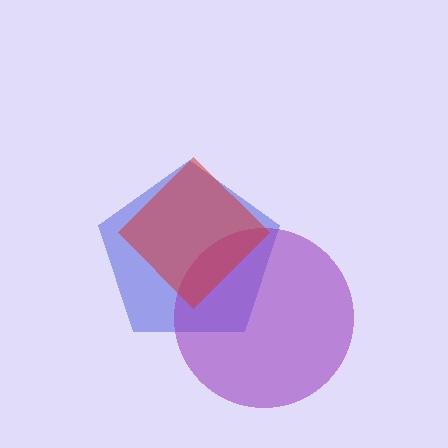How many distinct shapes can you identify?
There are 3 distinct shapes: a blue pentagon, a purple circle, a red diamond.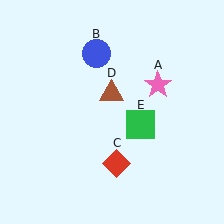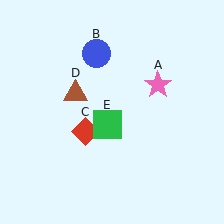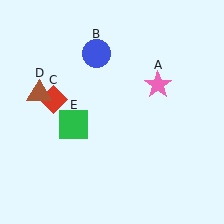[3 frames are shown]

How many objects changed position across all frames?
3 objects changed position: red diamond (object C), brown triangle (object D), green square (object E).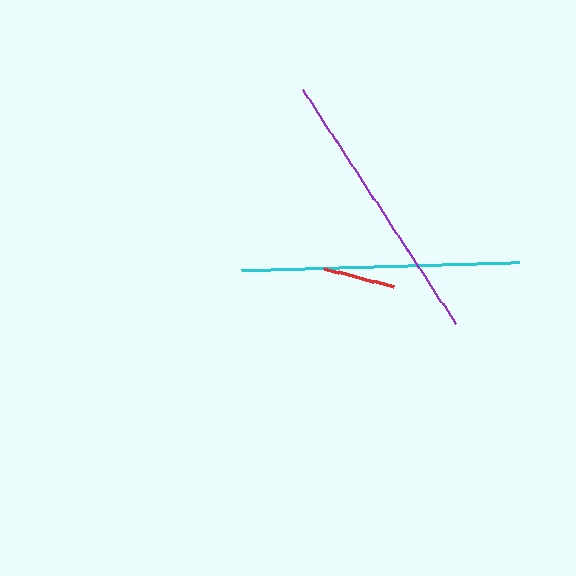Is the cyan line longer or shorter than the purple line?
The purple line is longer than the cyan line.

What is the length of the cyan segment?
The cyan segment is approximately 278 pixels long.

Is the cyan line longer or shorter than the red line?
The cyan line is longer than the red line.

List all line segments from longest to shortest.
From longest to shortest: purple, cyan, red.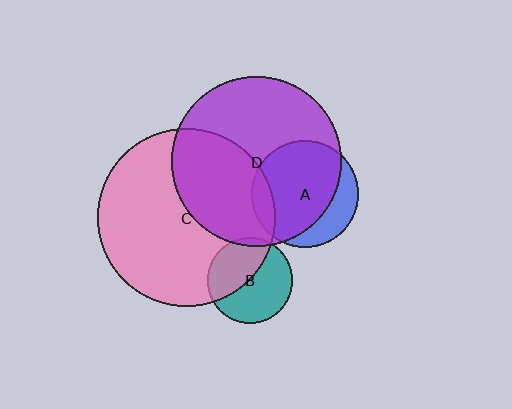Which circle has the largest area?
Circle C (pink).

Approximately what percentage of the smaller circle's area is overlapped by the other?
Approximately 5%.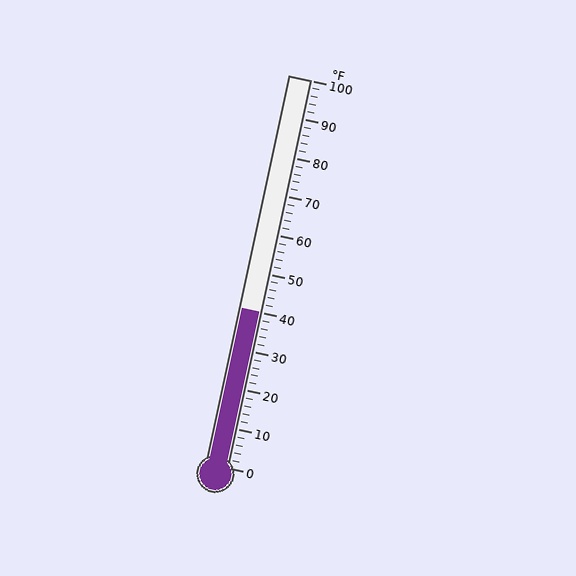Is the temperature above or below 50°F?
The temperature is below 50°F.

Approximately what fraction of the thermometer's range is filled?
The thermometer is filled to approximately 40% of its range.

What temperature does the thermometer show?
The thermometer shows approximately 40°F.